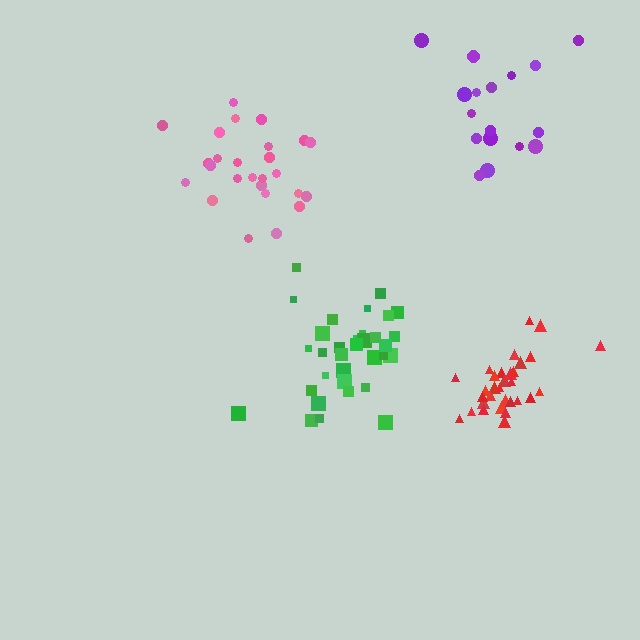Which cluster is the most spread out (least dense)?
Purple.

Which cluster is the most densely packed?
Red.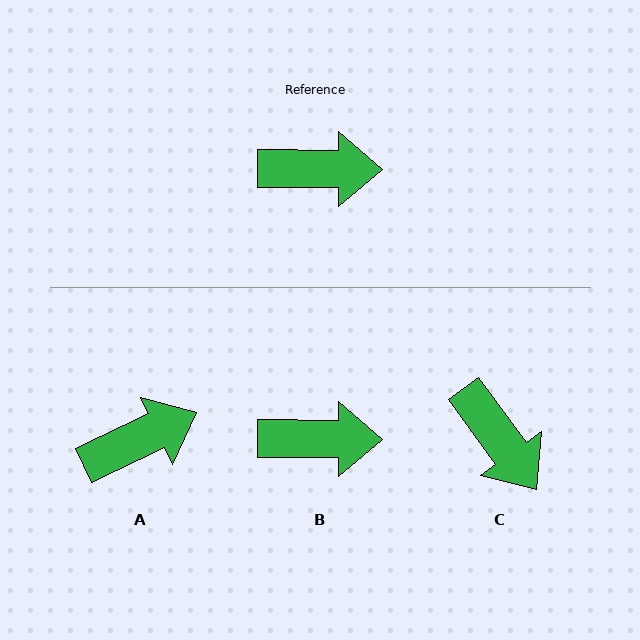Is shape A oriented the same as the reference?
No, it is off by about 26 degrees.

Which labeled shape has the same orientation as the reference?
B.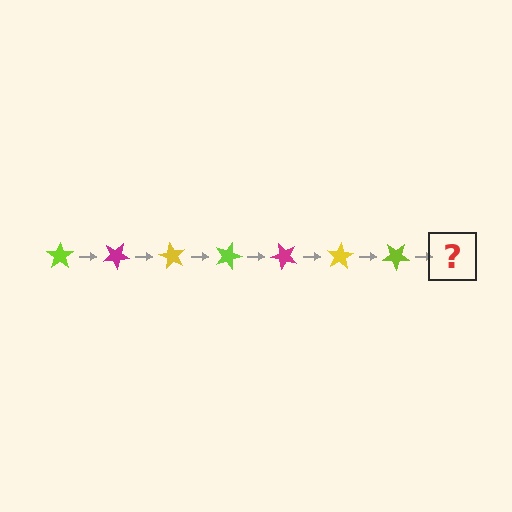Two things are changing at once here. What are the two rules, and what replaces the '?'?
The two rules are that it rotates 30 degrees each step and the color cycles through lime, magenta, and yellow. The '?' should be a magenta star, rotated 210 degrees from the start.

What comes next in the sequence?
The next element should be a magenta star, rotated 210 degrees from the start.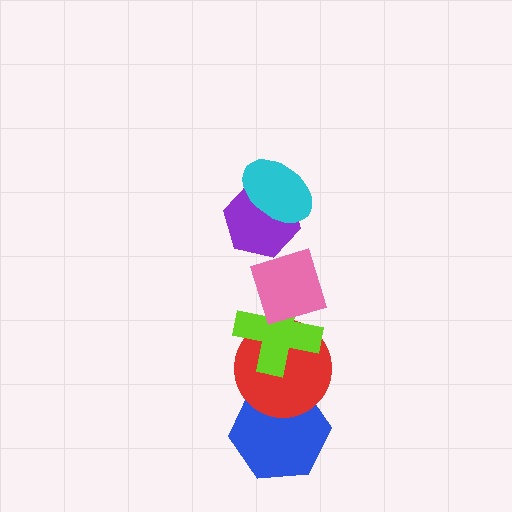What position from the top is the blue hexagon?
The blue hexagon is 6th from the top.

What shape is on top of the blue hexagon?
The red circle is on top of the blue hexagon.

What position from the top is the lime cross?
The lime cross is 4th from the top.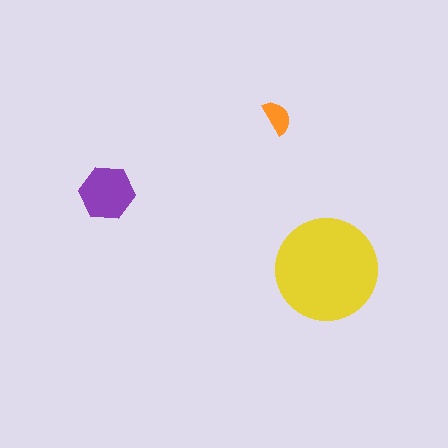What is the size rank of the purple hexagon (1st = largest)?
2nd.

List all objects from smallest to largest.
The orange semicircle, the purple hexagon, the yellow circle.